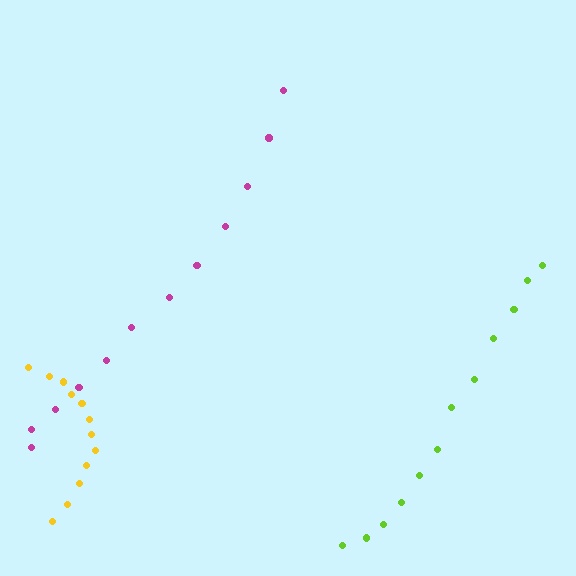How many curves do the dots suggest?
There are 3 distinct paths.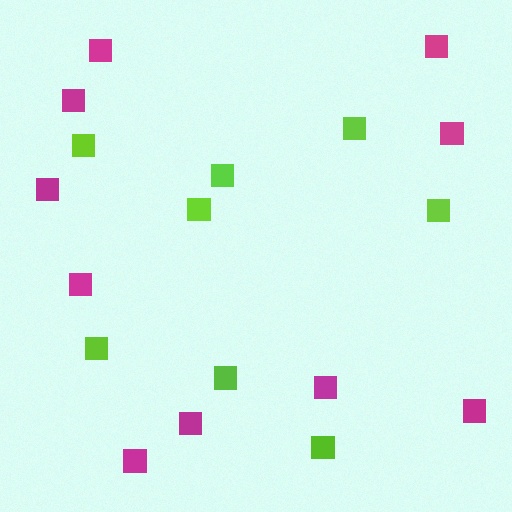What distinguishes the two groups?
There are 2 groups: one group of magenta squares (10) and one group of lime squares (8).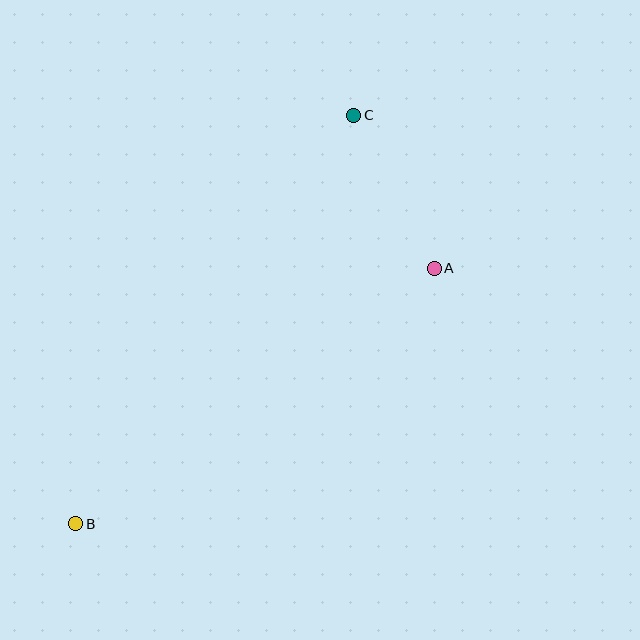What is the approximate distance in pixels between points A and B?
The distance between A and B is approximately 440 pixels.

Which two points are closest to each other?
Points A and C are closest to each other.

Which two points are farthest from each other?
Points B and C are farthest from each other.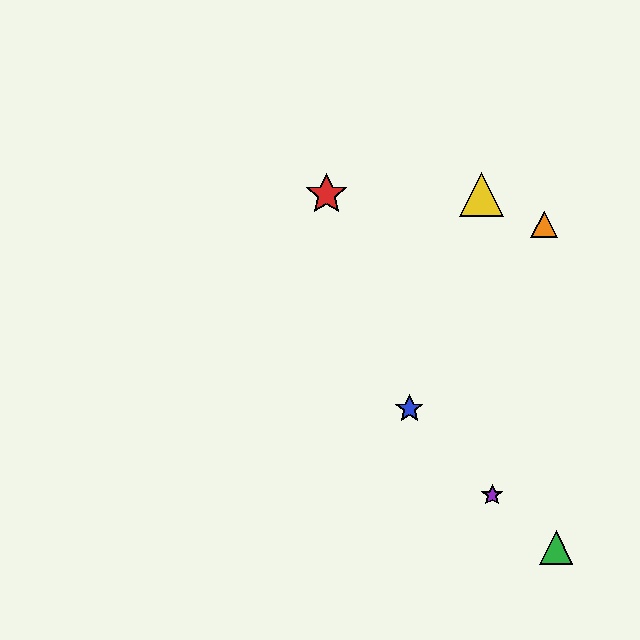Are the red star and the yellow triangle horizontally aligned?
Yes, both are at y≈194.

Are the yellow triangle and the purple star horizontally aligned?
No, the yellow triangle is at y≈194 and the purple star is at y≈495.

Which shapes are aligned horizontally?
The red star, the yellow triangle are aligned horizontally.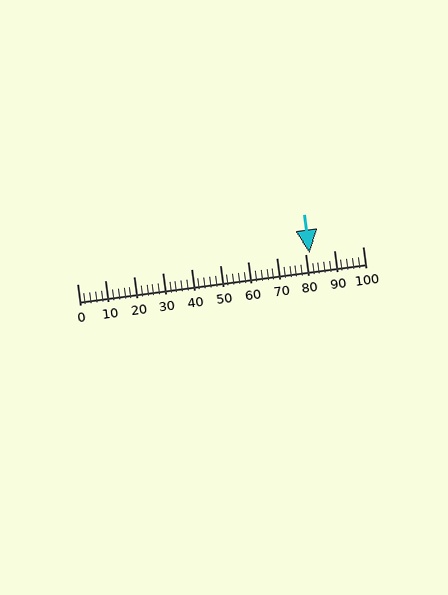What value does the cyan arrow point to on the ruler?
The cyan arrow points to approximately 82.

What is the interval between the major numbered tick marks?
The major tick marks are spaced 10 units apart.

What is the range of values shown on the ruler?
The ruler shows values from 0 to 100.